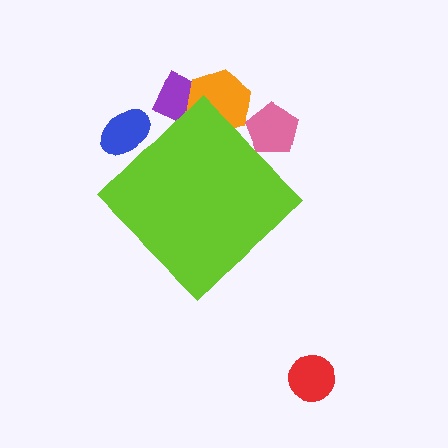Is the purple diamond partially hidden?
Yes, the purple diamond is partially hidden behind the lime diamond.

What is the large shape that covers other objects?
A lime diamond.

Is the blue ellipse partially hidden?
Yes, the blue ellipse is partially hidden behind the lime diamond.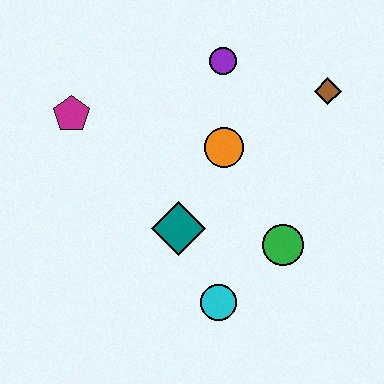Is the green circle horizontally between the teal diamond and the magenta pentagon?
No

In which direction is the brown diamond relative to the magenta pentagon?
The brown diamond is to the right of the magenta pentagon.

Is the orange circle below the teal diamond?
No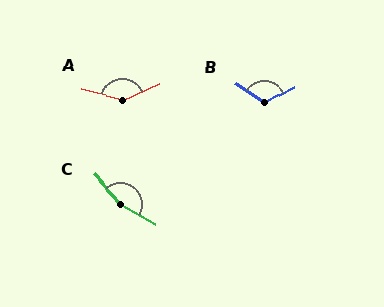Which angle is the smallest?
B, at approximately 118 degrees.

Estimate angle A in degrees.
Approximately 140 degrees.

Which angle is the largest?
C, at approximately 161 degrees.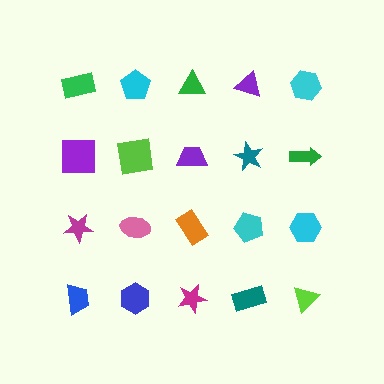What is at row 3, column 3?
An orange rectangle.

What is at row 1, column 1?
A green rectangle.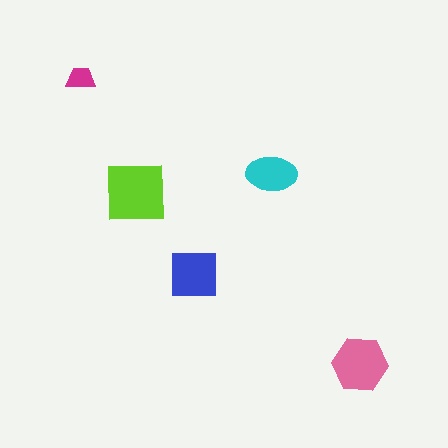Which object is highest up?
The magenta trapezoid is topmost.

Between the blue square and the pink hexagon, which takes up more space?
The pink hexagon.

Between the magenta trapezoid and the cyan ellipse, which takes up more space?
The cyan ellipse.